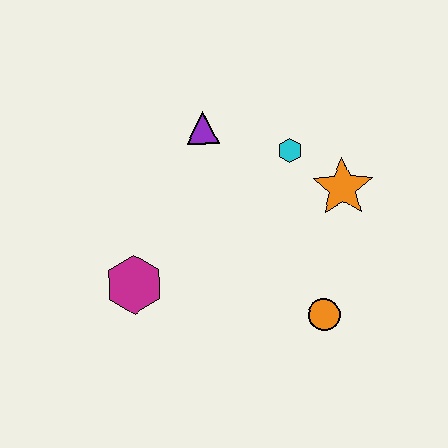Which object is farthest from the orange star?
The magenta hexagon is farthest from the orange star.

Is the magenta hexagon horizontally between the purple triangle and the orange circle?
No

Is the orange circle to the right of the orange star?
No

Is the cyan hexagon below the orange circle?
No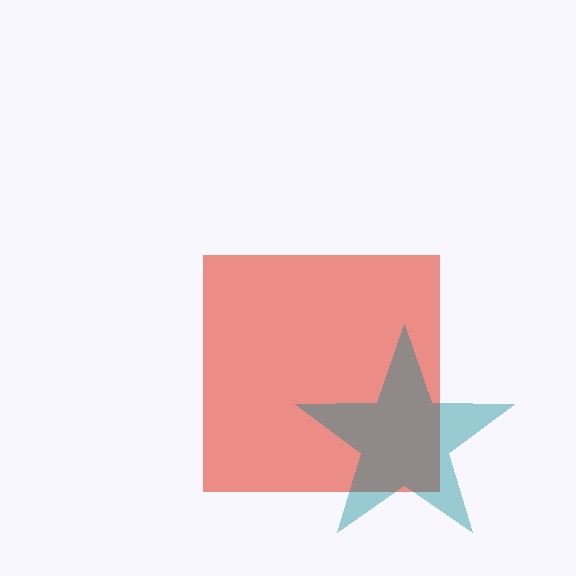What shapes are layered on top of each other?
The layered shapes are: a red square, a teal star.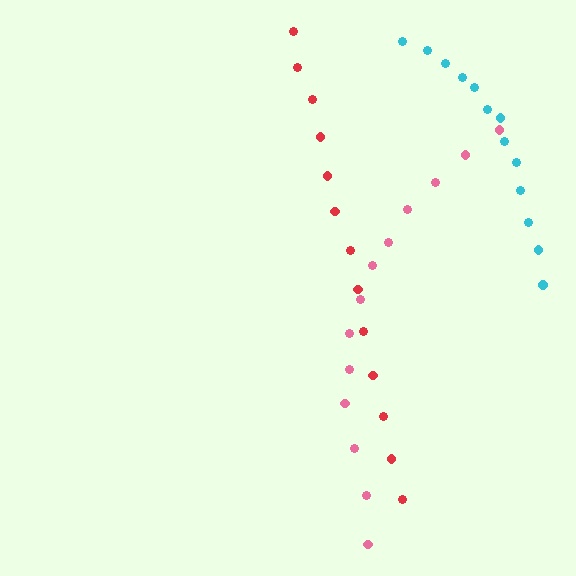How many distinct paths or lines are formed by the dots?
There are 3 distinct paths.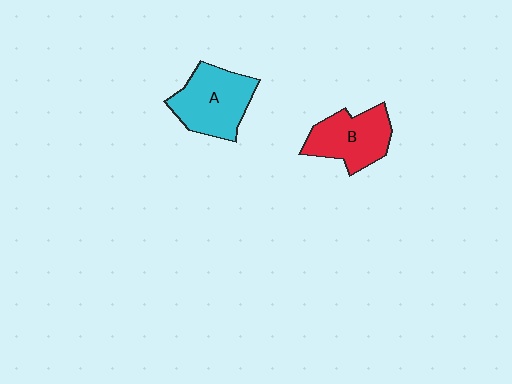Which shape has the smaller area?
Shape B (red).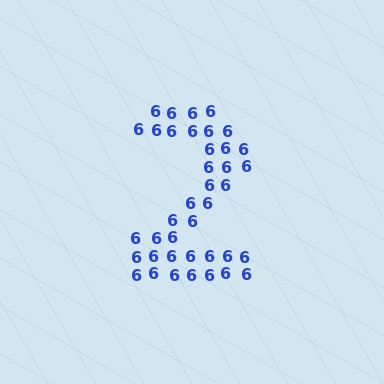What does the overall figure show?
The overall figure shows the digit 2.